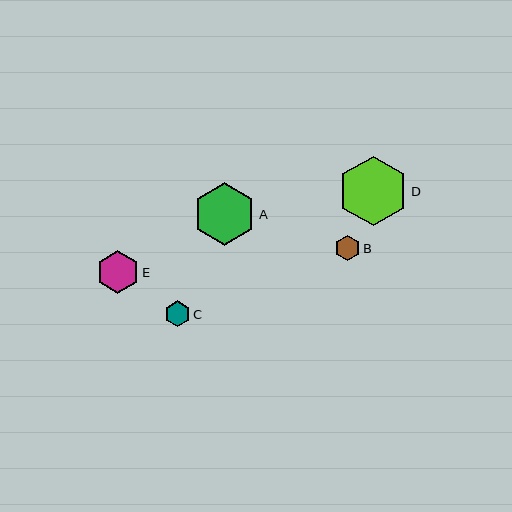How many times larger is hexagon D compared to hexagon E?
Hexagon D is approximately 1.6 times the size of hexagon E.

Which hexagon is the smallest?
Hexagon B is the smallest with a size of approximately 25 pixels.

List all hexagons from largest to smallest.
From largest to smallest: D, A, E, C, B.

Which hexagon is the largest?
Hexagon D is the largest with a size of approximately 70 pixels.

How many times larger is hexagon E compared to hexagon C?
Hexagon E is approximately 1.6 times the size of hexagon C.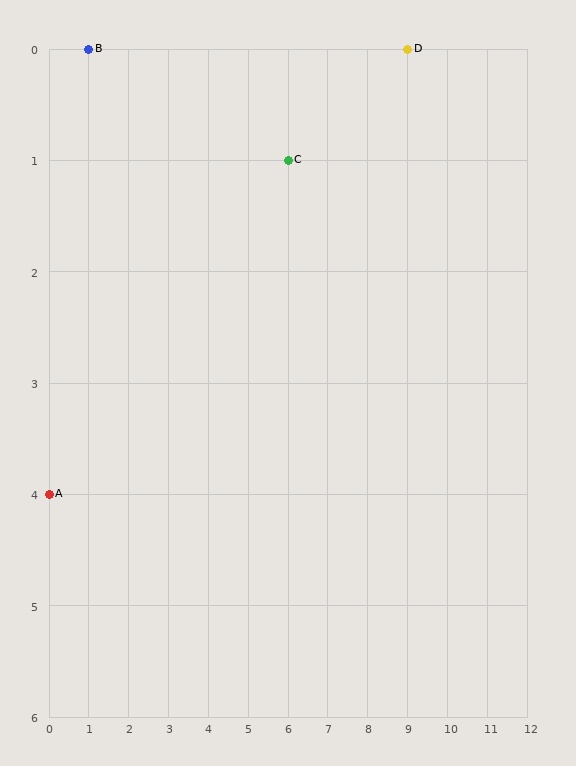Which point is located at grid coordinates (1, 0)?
Point B is at (1, 0).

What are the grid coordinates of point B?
Point B is at grid coordinates (1, 0).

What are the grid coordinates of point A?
Point A is at grid coordinates (0, 4).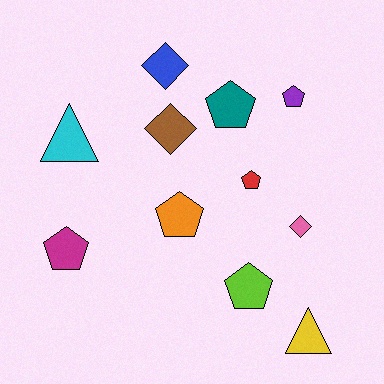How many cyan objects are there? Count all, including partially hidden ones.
There is 1 cyan object.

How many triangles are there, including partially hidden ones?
There are 2 triangles.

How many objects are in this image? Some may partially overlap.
There are 11 objects.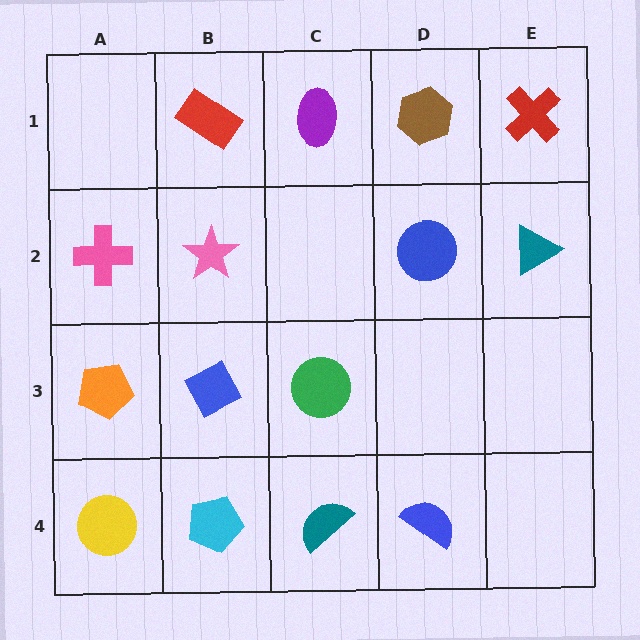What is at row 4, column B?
A cyan pentagon.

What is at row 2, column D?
A blue circle.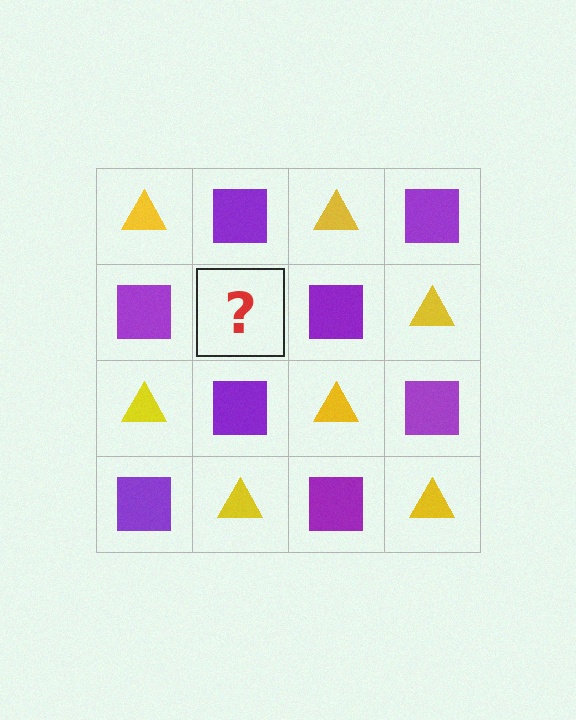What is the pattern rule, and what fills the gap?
The rule is that it alternates yellow triangle and purple square in a checkerboard pattern. The gap should be filled with a yellow triangle.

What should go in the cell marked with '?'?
The missing cell should contain a yellow triangle.